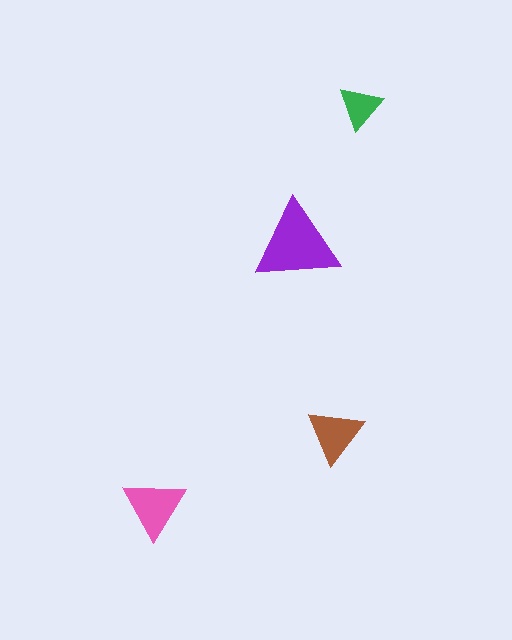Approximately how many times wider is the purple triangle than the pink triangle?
About 1.5 times wider.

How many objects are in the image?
There are 4 objects in the image.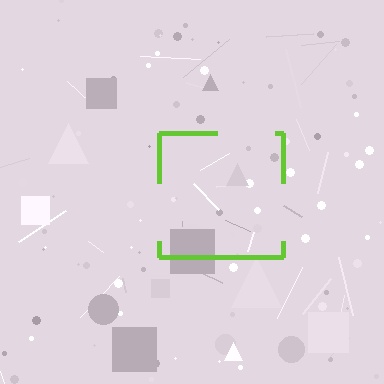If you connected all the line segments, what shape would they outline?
They would outline a square.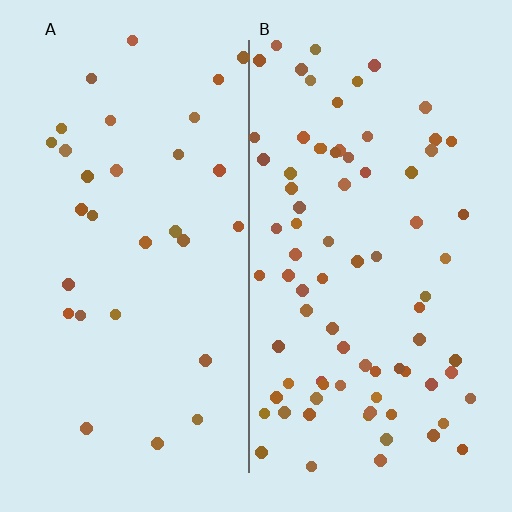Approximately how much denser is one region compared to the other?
Approximately 2.6× — region B over region A.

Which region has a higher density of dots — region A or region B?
B (the right).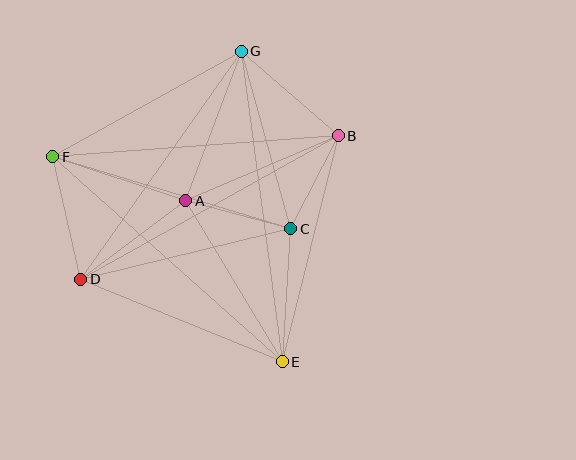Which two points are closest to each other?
Points B and C are closest to each other.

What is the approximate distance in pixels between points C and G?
The distance between C and G is approximately 184 pixels.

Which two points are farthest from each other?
Points E and G are farthest from each other.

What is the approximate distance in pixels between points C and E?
The distance between C and E is approximately 133 pixels.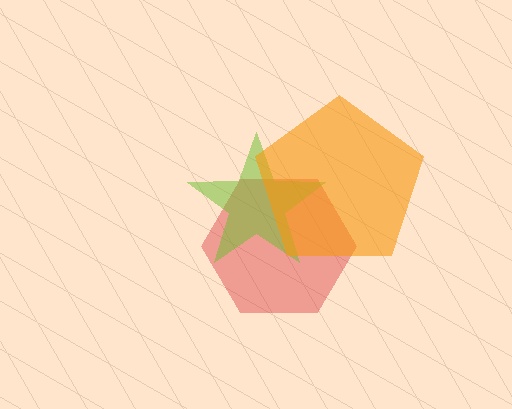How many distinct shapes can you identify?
There are 3 distinct shapes: a red hexagon, a lime star, an orange pentagon.